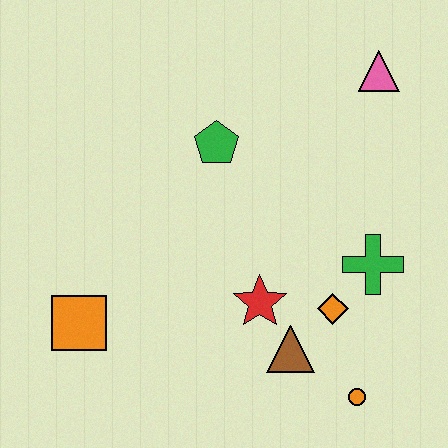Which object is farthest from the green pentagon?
The orange circle is farthest from the green pentagon.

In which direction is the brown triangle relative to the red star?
The brown triangle is below the red star.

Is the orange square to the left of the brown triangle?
Yes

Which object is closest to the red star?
The brown triangle is closest to the red star.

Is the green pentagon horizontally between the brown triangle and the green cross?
No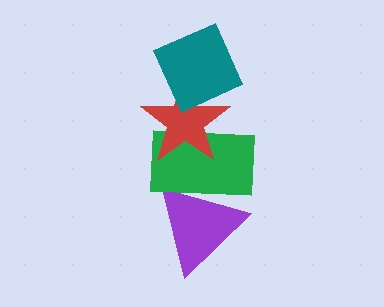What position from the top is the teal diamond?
The teal diamond is 1st from the top.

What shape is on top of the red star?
The teal diamond is on top of the red star.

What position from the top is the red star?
The red star is 2nd from the top.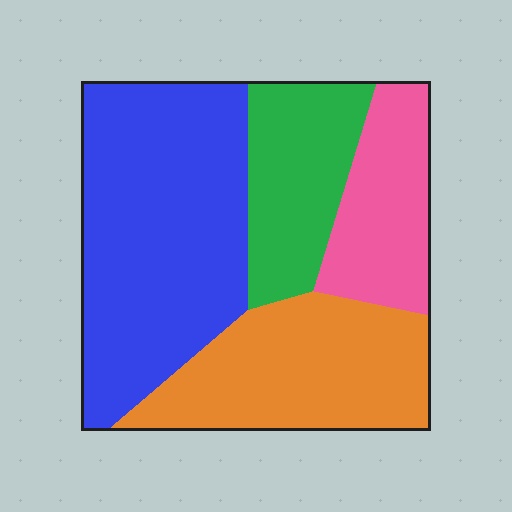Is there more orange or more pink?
Orange.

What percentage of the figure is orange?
Orange covers about 25% of the figure.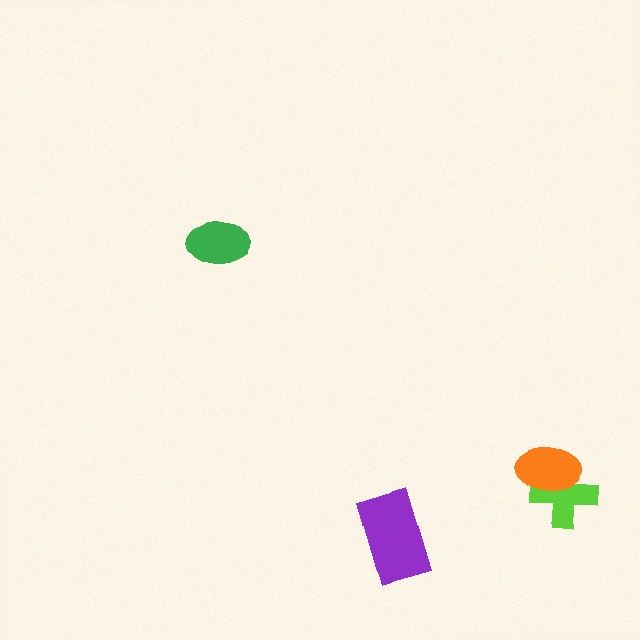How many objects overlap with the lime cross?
1 object overlaps with the lime cross.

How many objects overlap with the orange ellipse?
1 object overlaps with the orange ellipse.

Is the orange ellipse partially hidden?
No, no other shape covers it.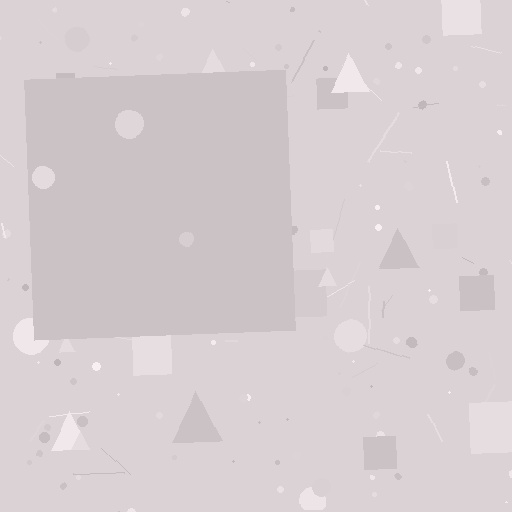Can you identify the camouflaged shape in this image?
The camouflaged shape is a square.